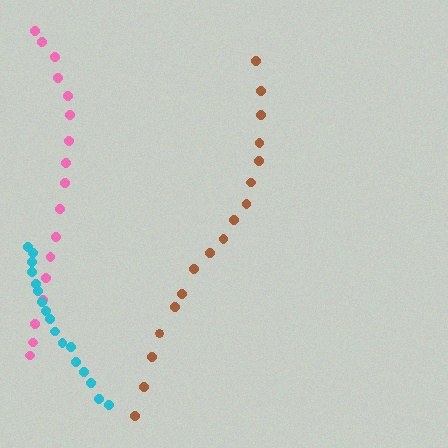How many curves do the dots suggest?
There are 3 distinct paths.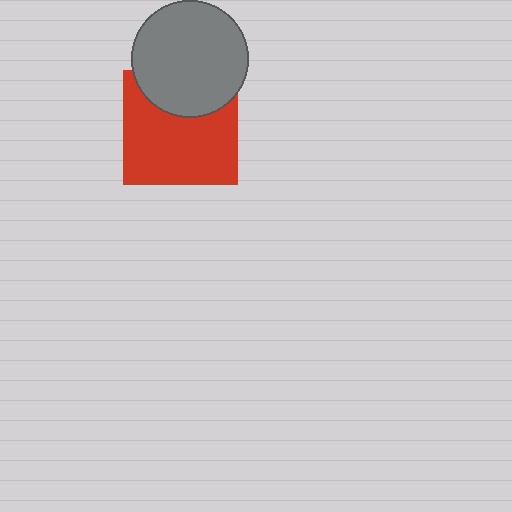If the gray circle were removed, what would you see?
You would see the complete red square.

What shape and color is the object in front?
The object in front is a gray circle.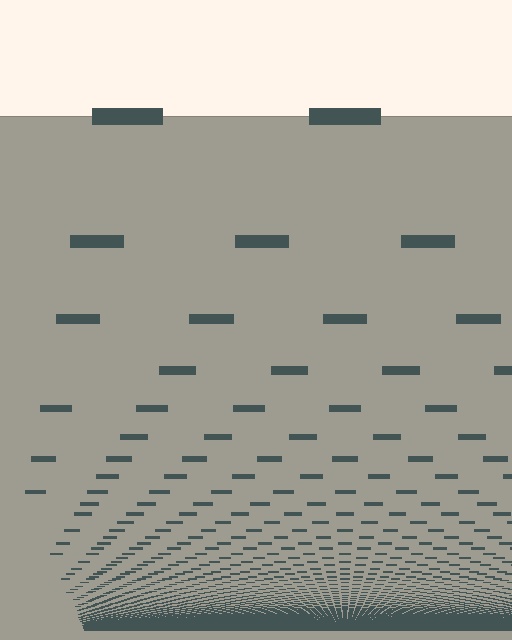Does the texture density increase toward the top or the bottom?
Density increases toward the bottom.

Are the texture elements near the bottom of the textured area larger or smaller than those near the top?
Smaller. The gradient is inverted — elements near the bottom are smaller and denser.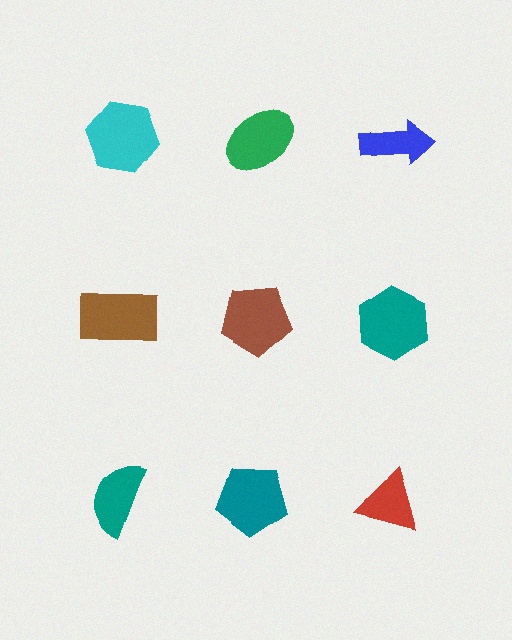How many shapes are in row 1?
3 shapes.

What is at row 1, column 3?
A blue arrow.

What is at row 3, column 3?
A red triangle.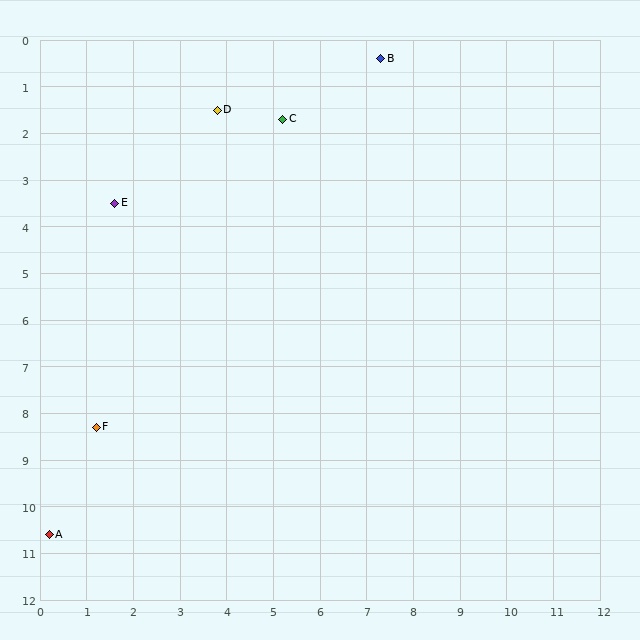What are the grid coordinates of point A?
Point A is at approximately (0.2, 10.6).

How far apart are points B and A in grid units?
Points B and A are about 12.4 grid units apart.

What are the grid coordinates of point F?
Point F is at approximately (1.2, 8.3).